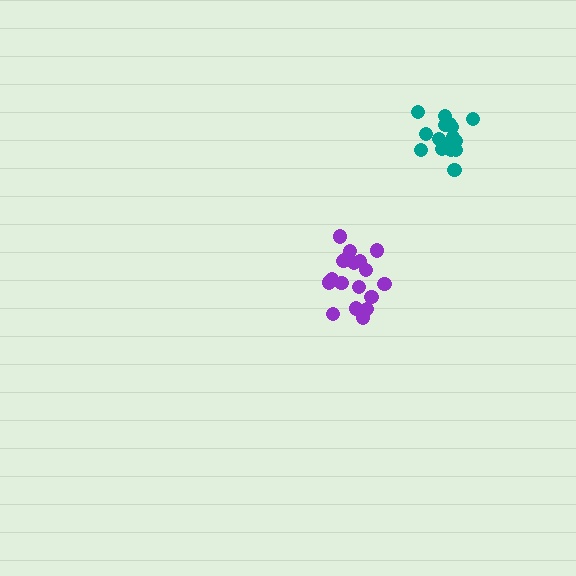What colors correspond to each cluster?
The clusters are colored: purple, teal.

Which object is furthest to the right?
The teal cluster is rightmost.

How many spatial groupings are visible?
There are 2 spatial groupings.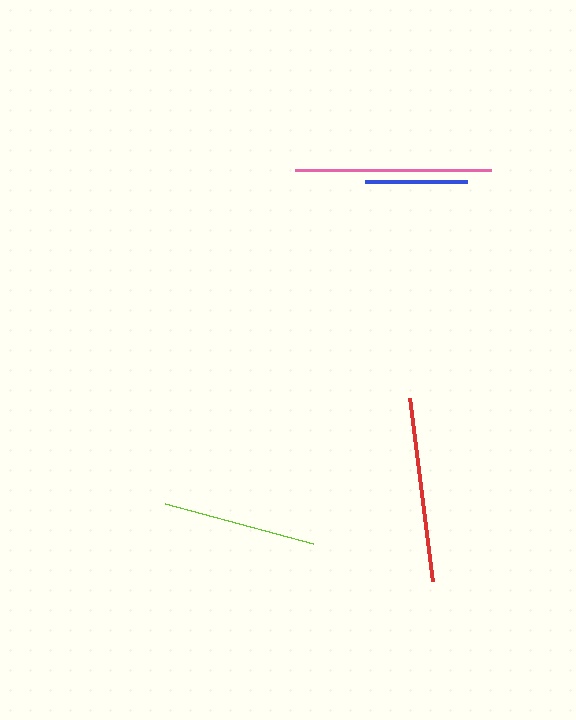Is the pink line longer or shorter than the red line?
The pink line is longer than the red line.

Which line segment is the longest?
The pink line is the longest at approximately 196 pixels.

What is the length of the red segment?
The red segment is approximately 184 pixels long.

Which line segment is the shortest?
The blue line is the shortest at approximately 102 pixels.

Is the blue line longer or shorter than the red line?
The red line is longer than the blue line.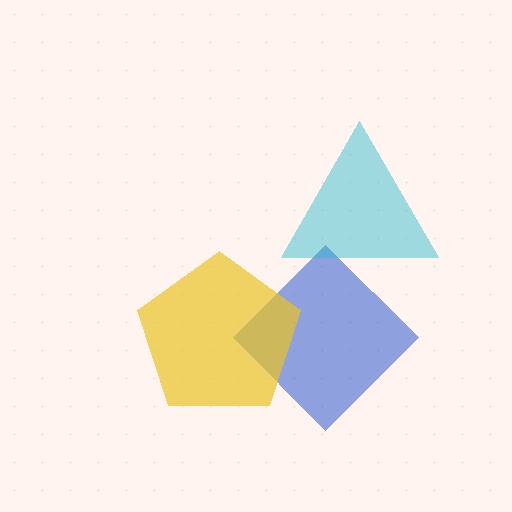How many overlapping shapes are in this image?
There are 3 overlapping shapes in the image.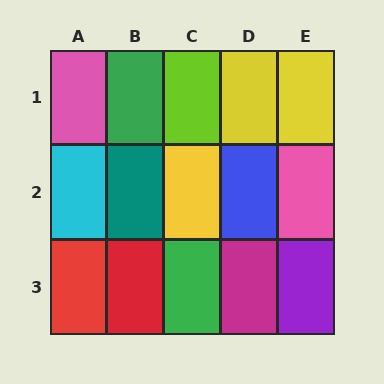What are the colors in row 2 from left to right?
Cyan, teal, yellow, blue, pink.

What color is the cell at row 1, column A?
Pink.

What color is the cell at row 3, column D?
Magenta.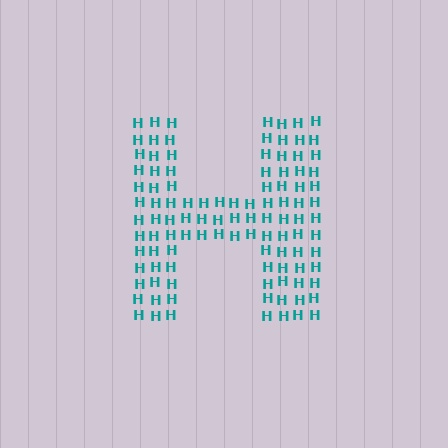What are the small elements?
The small elements are letter H's.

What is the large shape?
The large shape is the letter H.